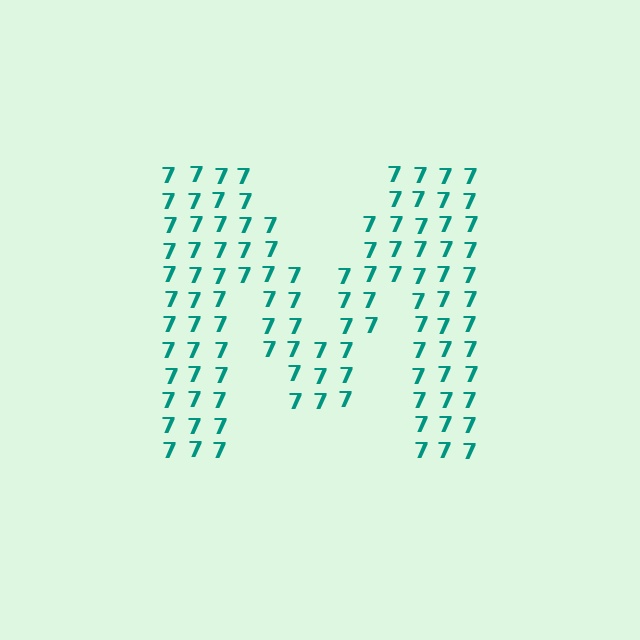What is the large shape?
The large shape is the letter M.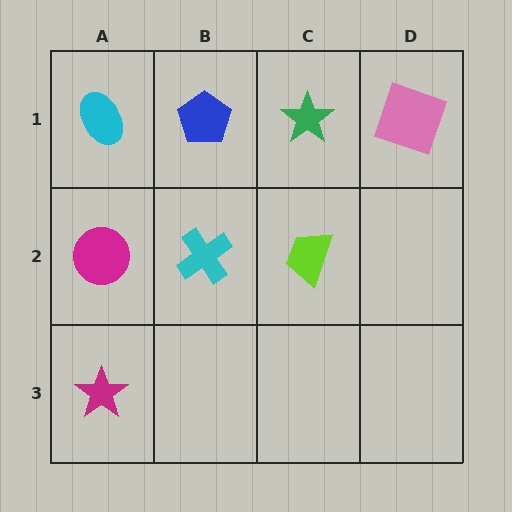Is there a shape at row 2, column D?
No, that cell is empty.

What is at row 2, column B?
A cyan cross.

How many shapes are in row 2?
3 shapes.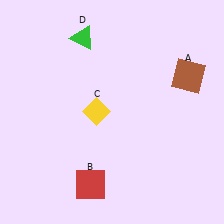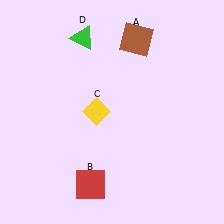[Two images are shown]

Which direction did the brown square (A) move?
The brown square (A) moved left.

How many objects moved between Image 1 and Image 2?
1 object moved between the two images.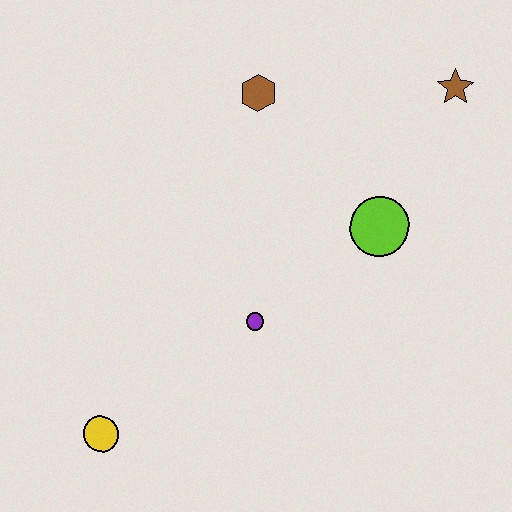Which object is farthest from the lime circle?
The yellow circle is farthest from the lime circle.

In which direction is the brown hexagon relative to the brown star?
The brown hexagon is to the left of the brown star.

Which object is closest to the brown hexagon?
The lime circle is closest to the brown hexagon.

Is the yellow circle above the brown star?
No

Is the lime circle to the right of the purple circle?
Yes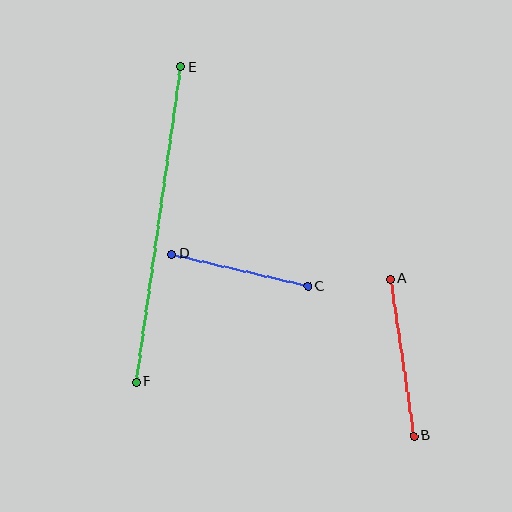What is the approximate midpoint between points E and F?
The midpoint is at approximately (158, 225) pixels.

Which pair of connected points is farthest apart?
Points E and F are farthest apart.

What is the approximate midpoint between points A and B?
The midpoint is at approximately (402, 358) pixels.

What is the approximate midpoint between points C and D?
The midpoint is at approximately (240, 270) pixels.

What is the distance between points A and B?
The distance is approximately 159 pixels.